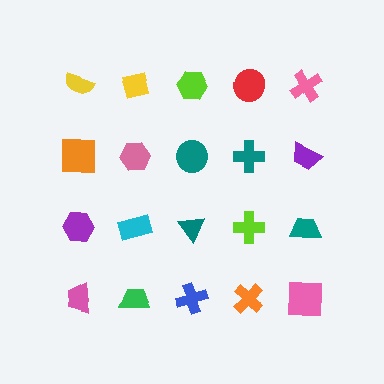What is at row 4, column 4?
An orange cross.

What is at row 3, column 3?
A teal triangle.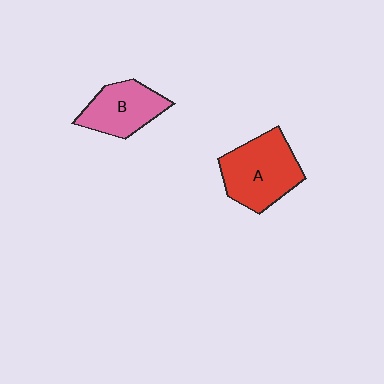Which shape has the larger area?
Shape A (red).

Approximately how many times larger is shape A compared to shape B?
Approximately 1.3 times.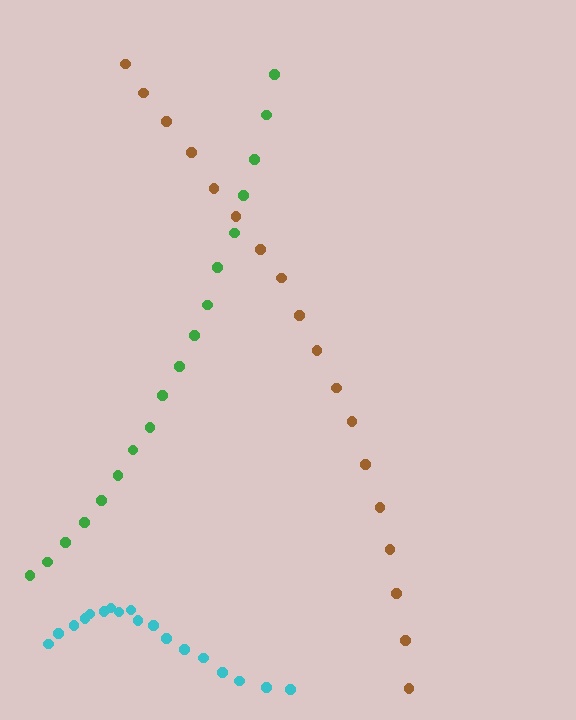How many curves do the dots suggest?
There are 3 distinct paths.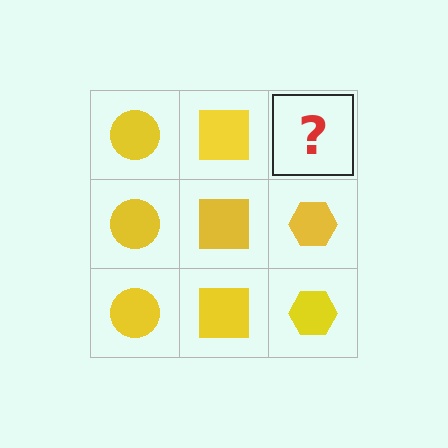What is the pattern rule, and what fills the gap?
The rule is that each column has a consistent shape. The gap should be filled with a yellow hexagon.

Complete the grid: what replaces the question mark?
The question mark should be replaced with a yellow hexagon.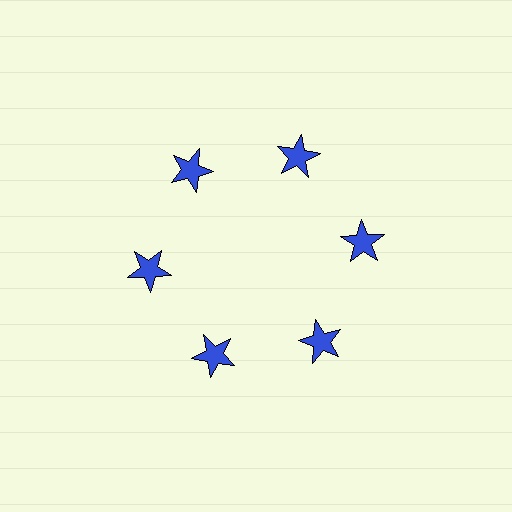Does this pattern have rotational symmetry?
Yes, this pattern has 6-fold rotational symmetry. It looks the same after rotating 60 degrees around the center.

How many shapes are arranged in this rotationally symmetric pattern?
There are 6 shapes, arranged in 6 groups of 1.